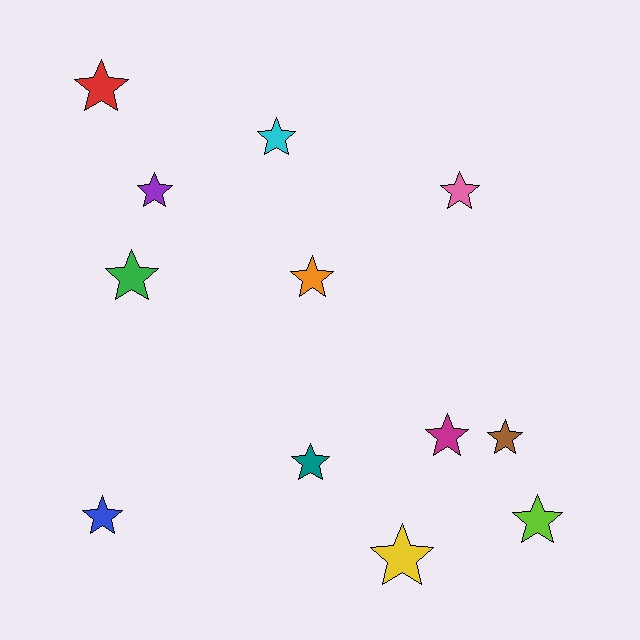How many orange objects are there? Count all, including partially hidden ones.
There is 1 orange object.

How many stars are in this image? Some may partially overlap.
There are 12 stars.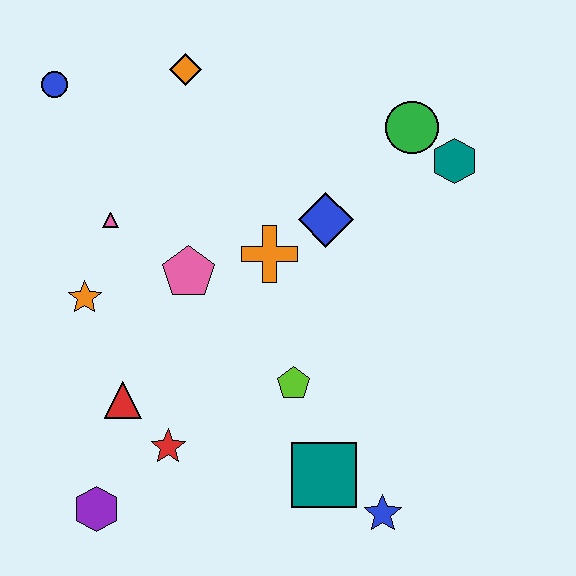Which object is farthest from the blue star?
The blue circle is farthest from the blue star.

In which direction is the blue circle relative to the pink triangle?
The blue circle is above the pink triangle.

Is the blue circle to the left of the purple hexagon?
Yes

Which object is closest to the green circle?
The teal hexagon is closest to the green circle.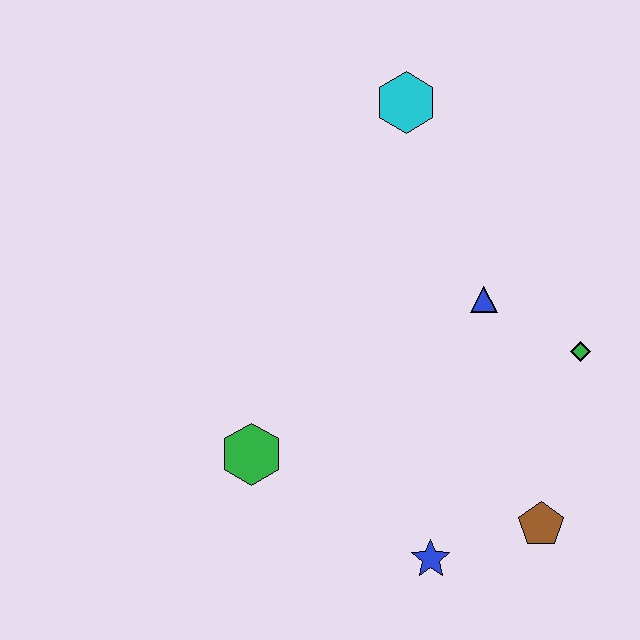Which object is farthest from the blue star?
The cyan hexagon is farthest from the blue star.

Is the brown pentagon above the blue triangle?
No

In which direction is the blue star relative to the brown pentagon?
The blue star is to the left of the brown pentagon.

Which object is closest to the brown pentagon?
The blue star is closest to the brown pentagon.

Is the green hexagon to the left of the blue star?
Yes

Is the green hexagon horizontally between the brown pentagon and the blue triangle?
No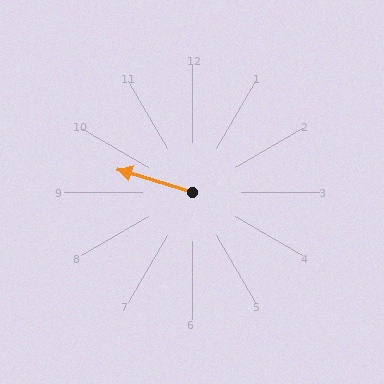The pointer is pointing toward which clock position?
Roughly 10 o'clock.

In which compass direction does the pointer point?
West.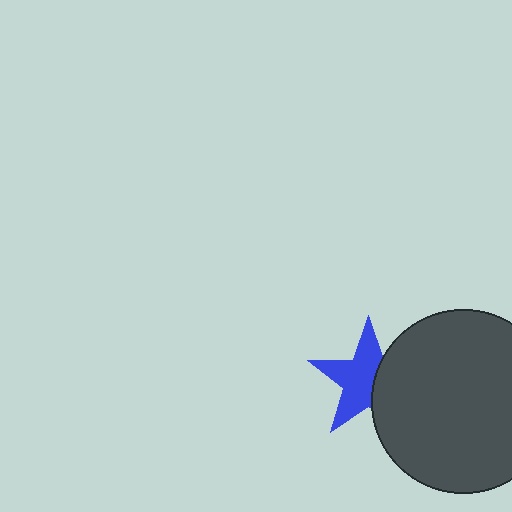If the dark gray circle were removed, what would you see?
You would see the complete blue star.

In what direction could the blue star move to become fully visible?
The blue star could move left. That would shift it out from behind the dark gray circle entirely.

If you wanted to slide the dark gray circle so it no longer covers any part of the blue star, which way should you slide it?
Slide it right — that is the most direct way to separate the two shapes.